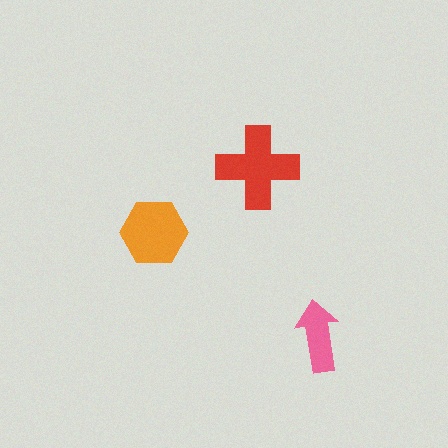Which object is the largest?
The red cross.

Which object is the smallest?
The pink arrow.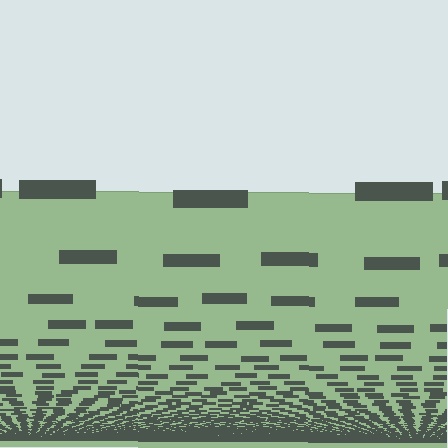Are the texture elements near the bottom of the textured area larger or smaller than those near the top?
Smaller. The gradient is inverted — elements near the bottom are smaller and denser.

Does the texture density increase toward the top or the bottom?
Density increases toward the bottom.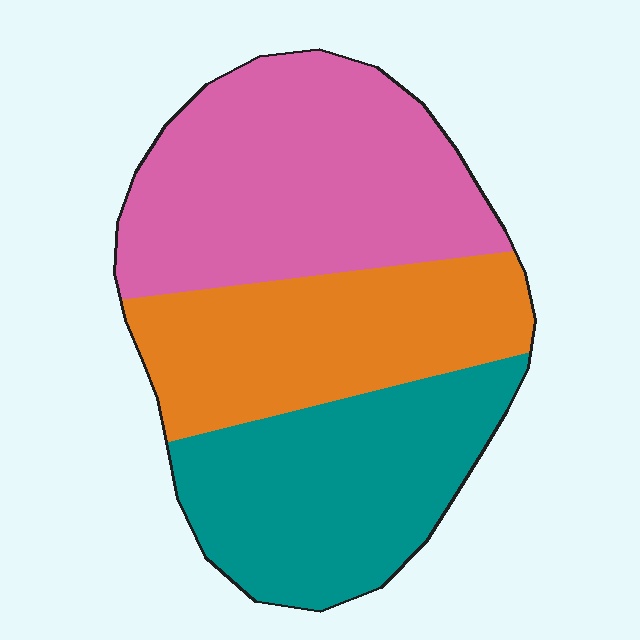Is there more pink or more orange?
Pink.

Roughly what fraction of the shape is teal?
Teal covers around 30% of the shape.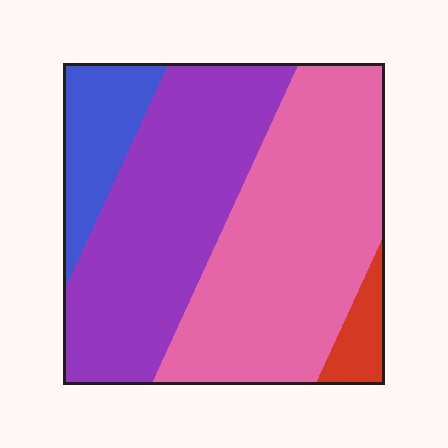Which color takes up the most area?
Pink, at roughly 45%.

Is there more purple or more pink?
Pink.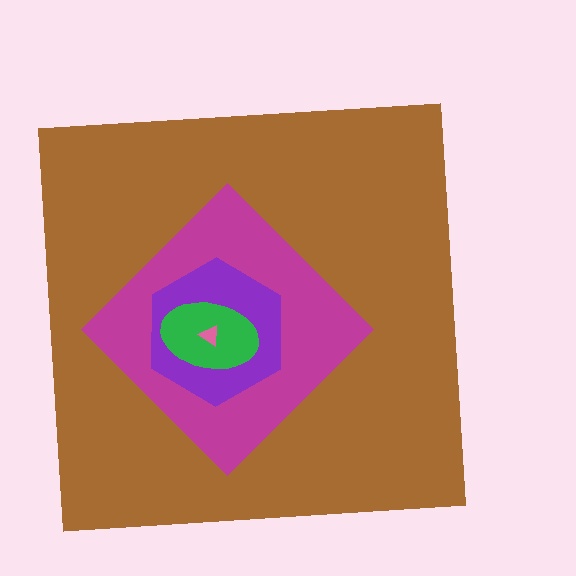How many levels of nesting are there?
5.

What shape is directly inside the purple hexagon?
The green ellipse.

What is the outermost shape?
The brown square.